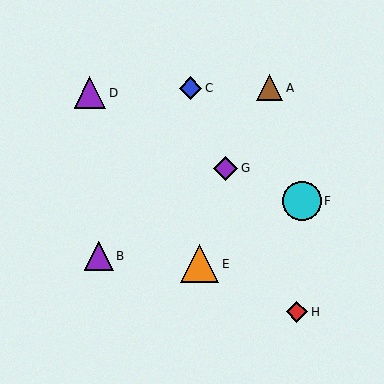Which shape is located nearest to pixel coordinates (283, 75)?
The brown triangle (labeled A) at (270, 88) is nearest to that location.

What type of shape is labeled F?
Shape F is a cyan circle.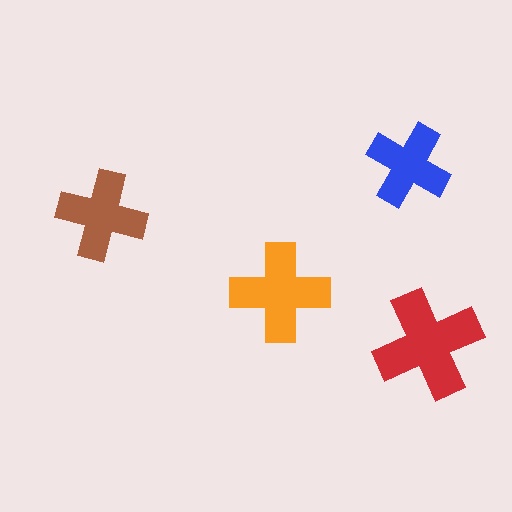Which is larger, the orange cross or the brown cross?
The orange one.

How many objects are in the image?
There are 4 objects in the image.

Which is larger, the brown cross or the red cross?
The red one.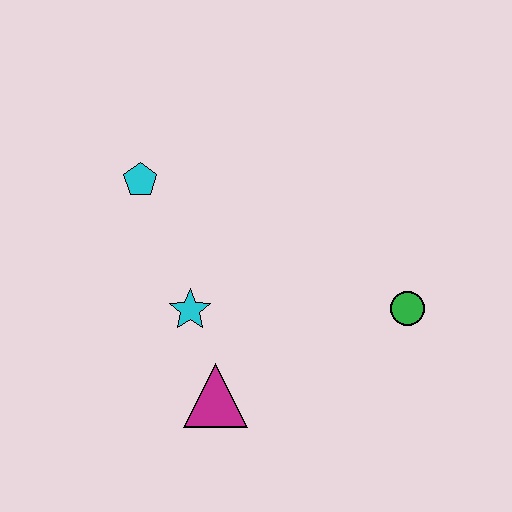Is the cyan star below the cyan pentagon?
Yes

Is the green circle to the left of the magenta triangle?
No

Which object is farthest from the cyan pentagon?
The green circle is farthest from the cyan pentagon.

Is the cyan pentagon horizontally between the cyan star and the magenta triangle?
No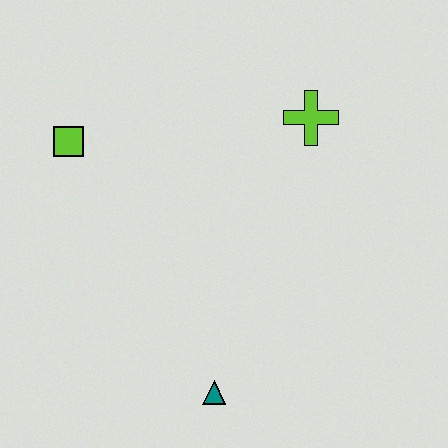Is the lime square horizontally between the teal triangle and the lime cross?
No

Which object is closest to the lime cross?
The lime square is closest to the lime cross.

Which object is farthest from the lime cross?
The teal triangle is farthest from the lime cross.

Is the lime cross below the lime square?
No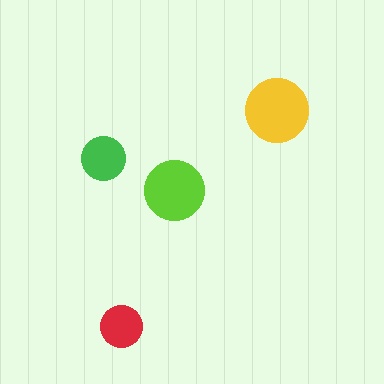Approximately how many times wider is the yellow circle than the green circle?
About 1.5 times wider.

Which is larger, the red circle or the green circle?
The green one.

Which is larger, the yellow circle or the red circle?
The yellow one.